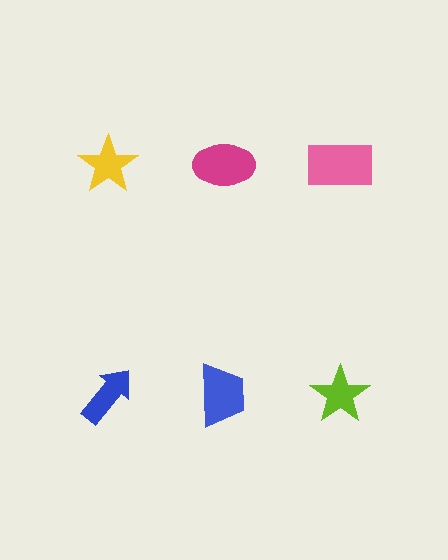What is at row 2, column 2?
A blue trapezoid.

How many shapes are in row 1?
3 shapes.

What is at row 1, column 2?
A magenta ellipse.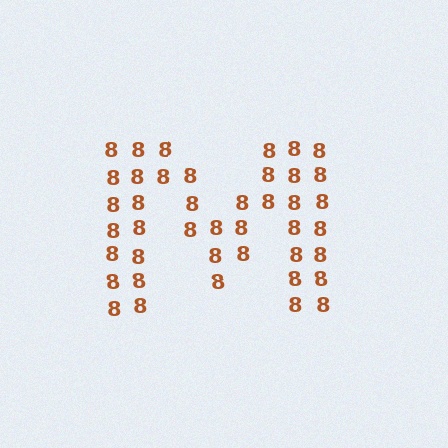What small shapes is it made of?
It is made of small digit 8's.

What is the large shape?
The large shape is the letter M.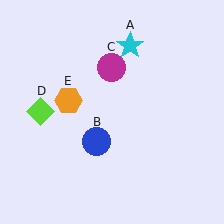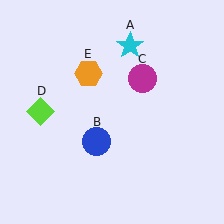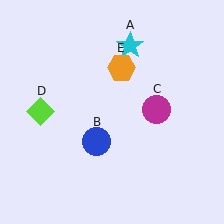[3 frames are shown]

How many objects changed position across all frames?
2 objects changed position: magenta circle (object C), orange hexagon (object E).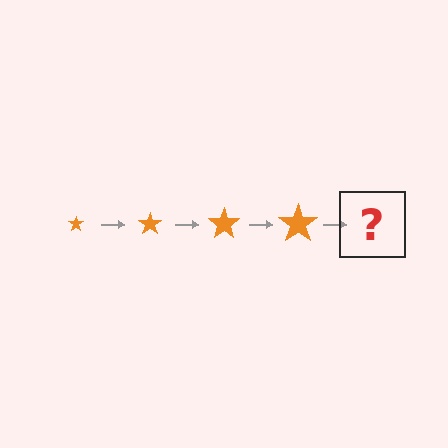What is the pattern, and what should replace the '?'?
The pattern is that the star gets progressively larger each step. The '?' should be an orange star, larger than the previous one.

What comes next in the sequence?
The next element should be an orange star, larger than the previous one.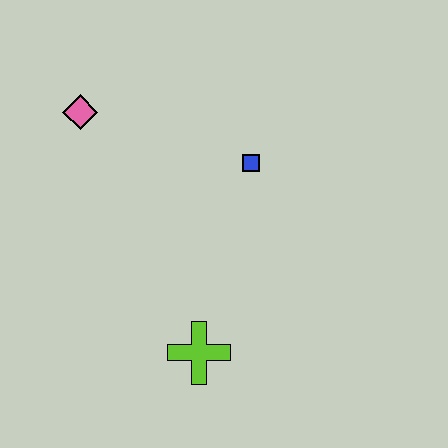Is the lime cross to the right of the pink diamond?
Yes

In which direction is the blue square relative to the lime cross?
The blue square is above the lime cross.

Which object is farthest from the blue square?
The lime cross is farthest from the blue square.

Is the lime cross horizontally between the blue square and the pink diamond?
Yes